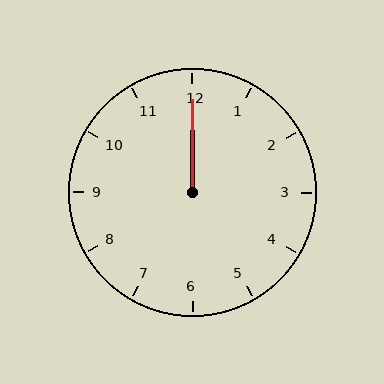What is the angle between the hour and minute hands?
Approximately 0 degrees.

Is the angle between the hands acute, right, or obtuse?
It is acute.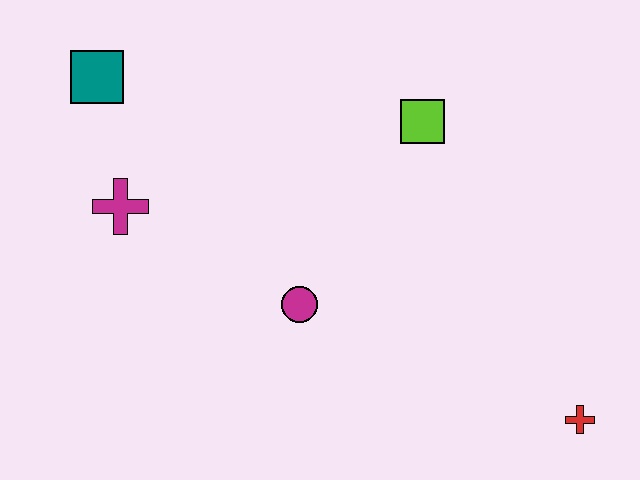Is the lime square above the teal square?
No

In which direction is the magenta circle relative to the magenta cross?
The magenta circle is to the right of the magenta cross.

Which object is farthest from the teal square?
The red cross is farthest from the teal square.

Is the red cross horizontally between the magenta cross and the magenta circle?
No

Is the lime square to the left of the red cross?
Yes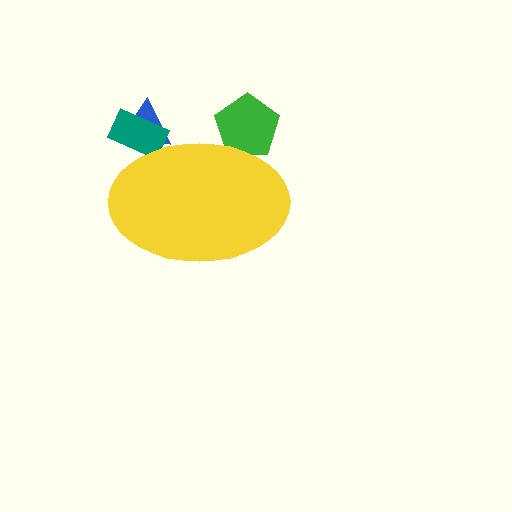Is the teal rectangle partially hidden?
Yes, the teal rectangle is partially hidden behind the yellow ellipse.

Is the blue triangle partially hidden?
Yes, the blue triangle is partially hidden behind the yellow ellipse.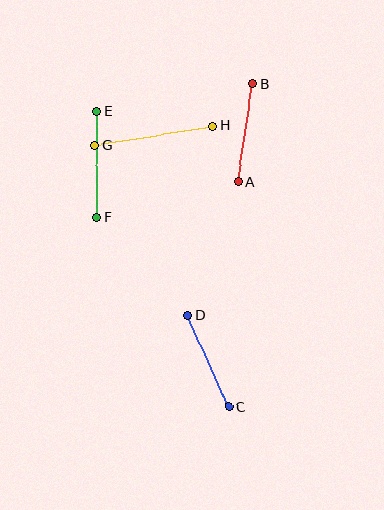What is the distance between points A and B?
The distance is approximately 99 pixels.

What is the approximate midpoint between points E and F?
The midpoint is at approximately (97, 164) pixels.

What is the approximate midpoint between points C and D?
The midpoint is at approximately (208, 361) pixels.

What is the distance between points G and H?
The distance is approximately 119 pixels.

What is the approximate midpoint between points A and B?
The midpoint is at approximately (245, 133) pixels.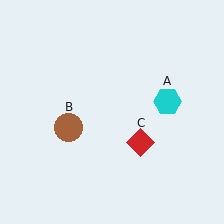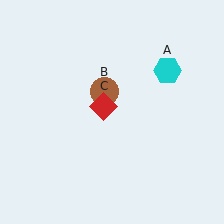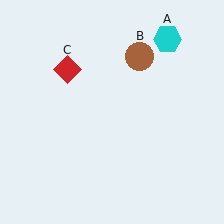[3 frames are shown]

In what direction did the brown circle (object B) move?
The brown circle (object B) moved up and to the right.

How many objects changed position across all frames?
3 objects changed position: cyan hexagon (object A), brown circle (object B), red diamond (object C).